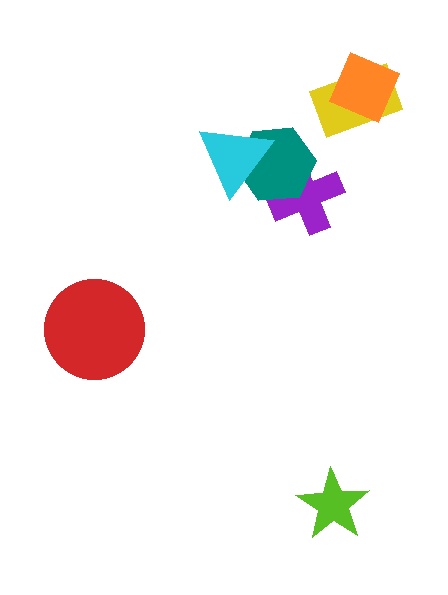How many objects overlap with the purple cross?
1 object overlaps with the purple cross.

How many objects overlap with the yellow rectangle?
1 object overlaps with the yellow rectangle.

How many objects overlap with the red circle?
0 objects overlap with the red circle.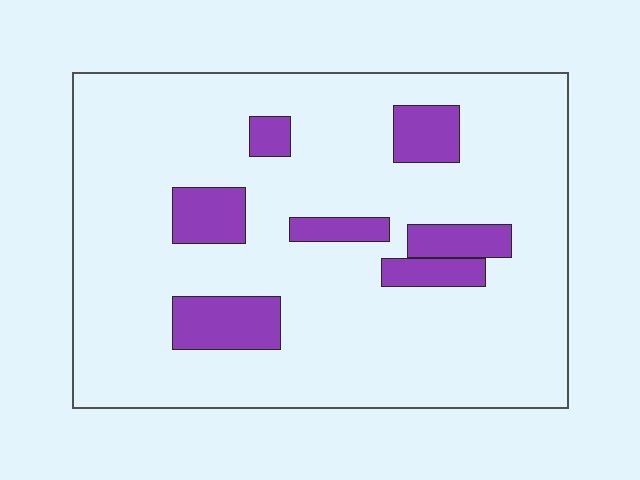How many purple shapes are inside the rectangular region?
7.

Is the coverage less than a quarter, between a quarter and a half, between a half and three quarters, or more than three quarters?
Less than a quarter.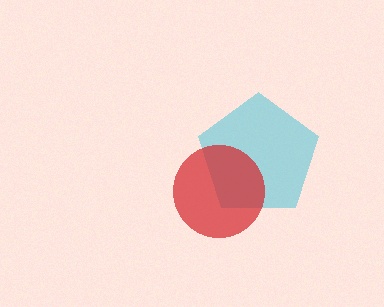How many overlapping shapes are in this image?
There are 2 overlapping shapes in the image.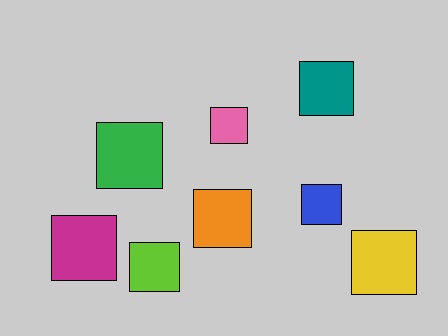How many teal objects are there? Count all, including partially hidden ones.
There is 1 teal object.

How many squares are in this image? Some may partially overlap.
There are 8 squares.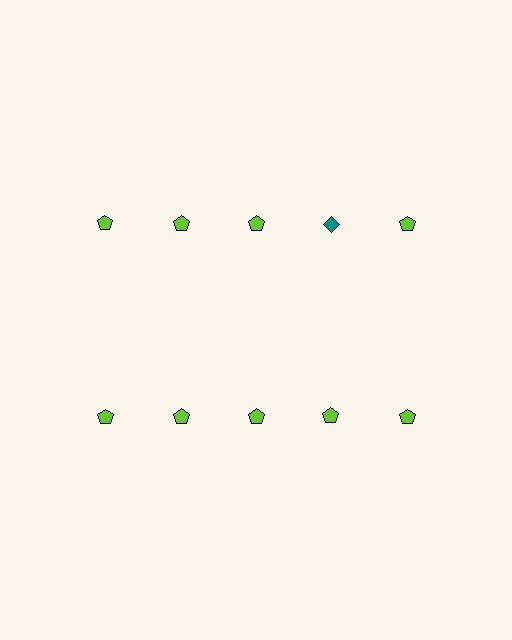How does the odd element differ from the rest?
It differs in both color (teal instead of lime) and shape (diamond instead of pentagon).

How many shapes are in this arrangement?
There are 10 shapes arranged in a grid pattern.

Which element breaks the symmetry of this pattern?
The teal diamond in the top row, second from right column breaks the symmetry. All other shapes are lime pentagons.